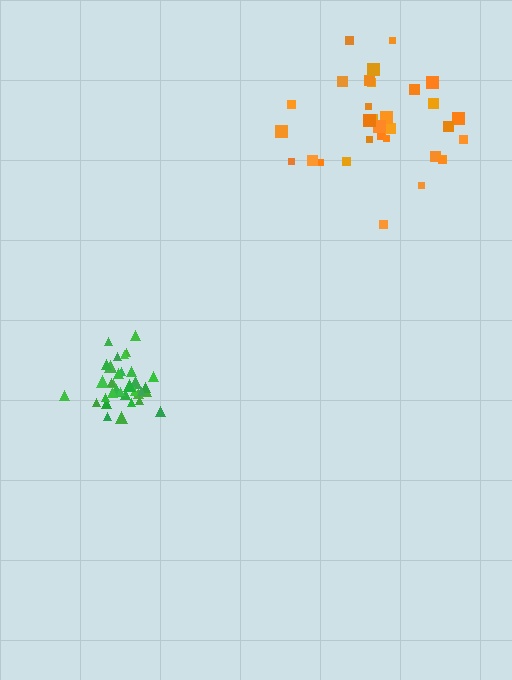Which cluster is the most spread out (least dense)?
Orange.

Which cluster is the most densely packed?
Green.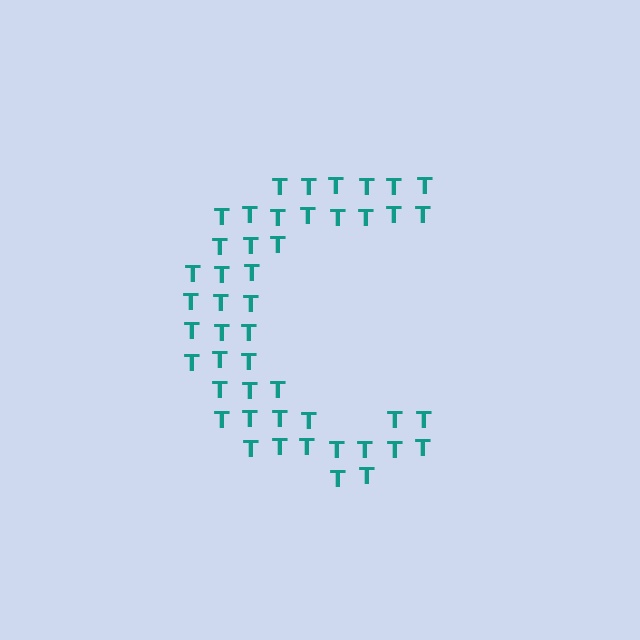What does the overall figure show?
The overall figure shows the letter C.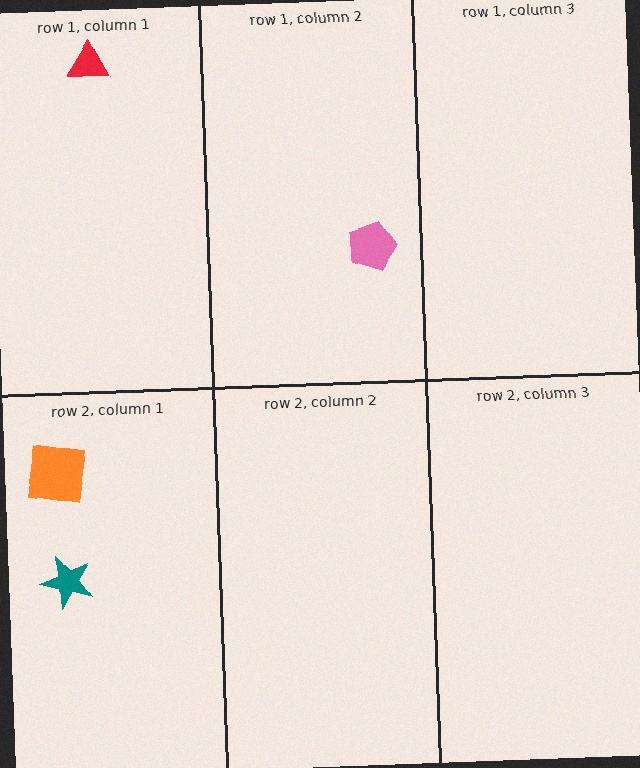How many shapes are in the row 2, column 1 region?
2.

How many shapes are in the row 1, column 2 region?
1.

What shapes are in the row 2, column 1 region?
The orange square, the teal star.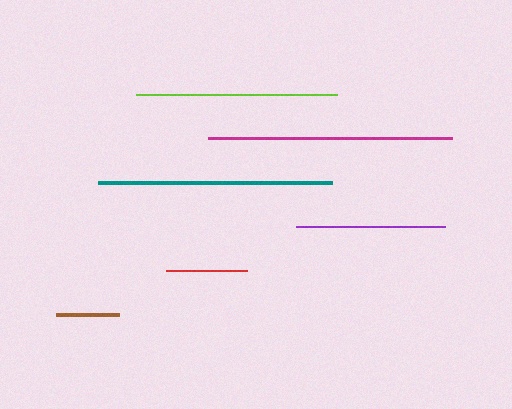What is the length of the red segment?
The red segment is approximately 81 pixels long.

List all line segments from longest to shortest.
From longest to shortest: magenta, teal, lime, purple, red, brown.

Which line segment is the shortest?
The brown line is the shortest at approximately 63 pixels.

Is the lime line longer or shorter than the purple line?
The lime line is longer than the purple line.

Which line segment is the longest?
The magenta line is the longest at approximately 244 pixels.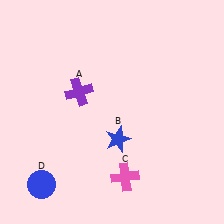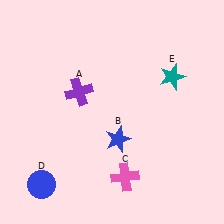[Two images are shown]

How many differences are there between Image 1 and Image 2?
There is 1 difference between the two images.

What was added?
A teal star (E) was added in Image 2.